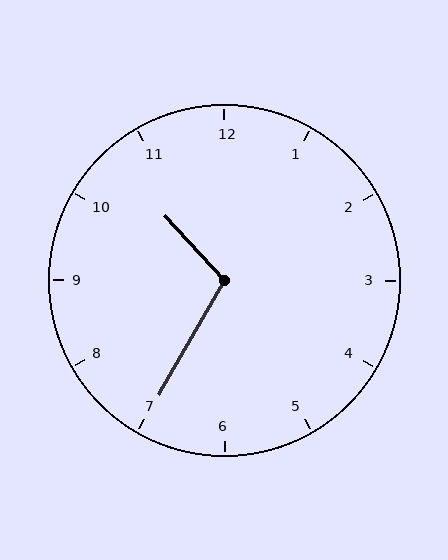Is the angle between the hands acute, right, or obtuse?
It is obtuse.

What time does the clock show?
10:35.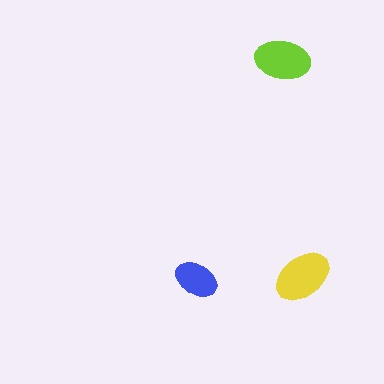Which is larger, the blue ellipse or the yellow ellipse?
The yellow one.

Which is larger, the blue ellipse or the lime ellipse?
The lime one.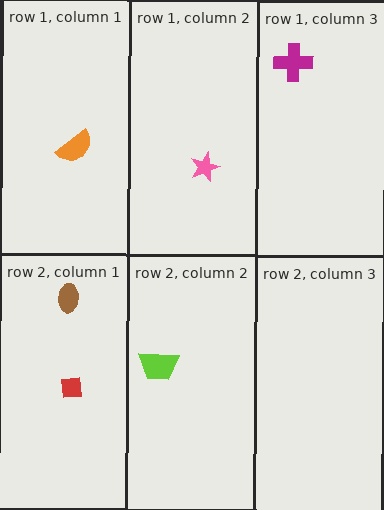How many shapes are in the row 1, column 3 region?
1.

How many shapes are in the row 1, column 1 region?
1.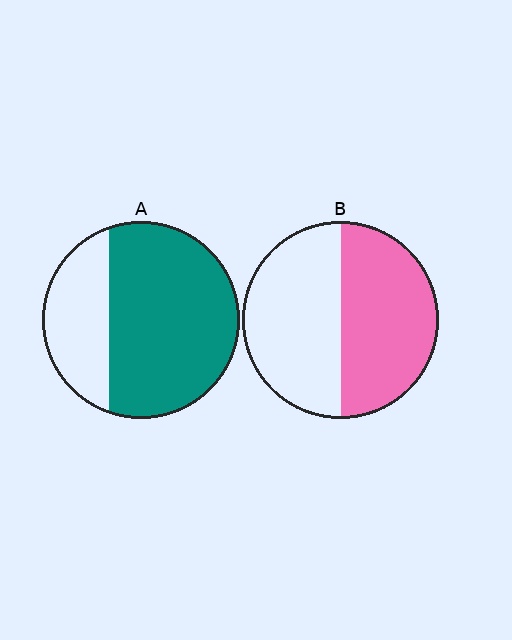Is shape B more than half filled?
Roughly half.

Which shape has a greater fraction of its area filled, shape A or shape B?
Shape A.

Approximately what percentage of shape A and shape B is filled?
A is approximately 70% and B is approximately 50%.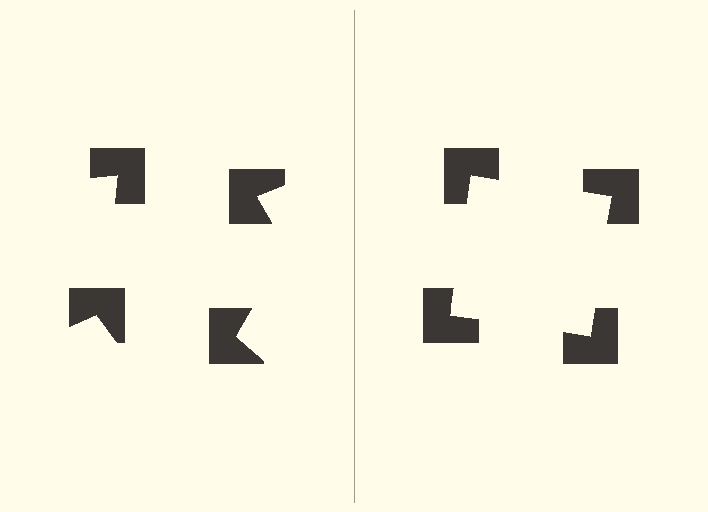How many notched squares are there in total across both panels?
8 — 4 on each side.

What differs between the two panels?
The notched squares are positioned identically on both sides; only the wedge orientations differ. On the right they align to a square; on the left they are misaligned.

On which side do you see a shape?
An illusory square appears on the right side. On the left side the wedge cuts are rotated, so no coherent shape forms.